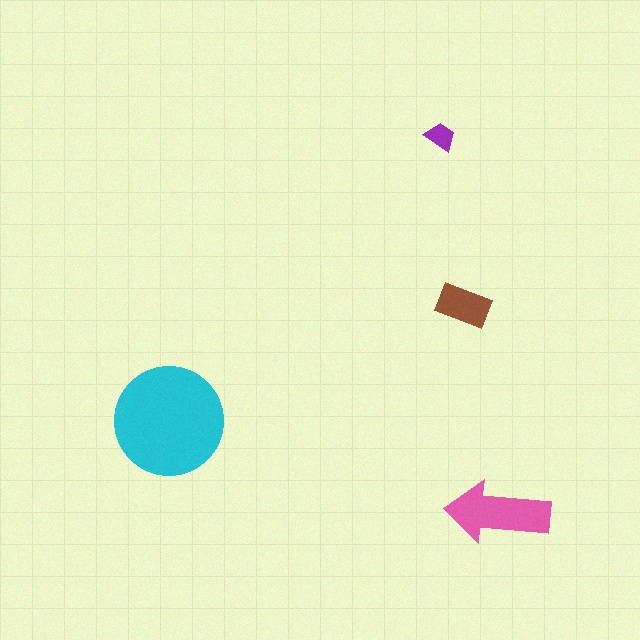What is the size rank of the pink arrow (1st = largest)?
2nd.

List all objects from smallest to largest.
The purple trapezoid, the brown rectangle, the pink arrow, the cyan circle.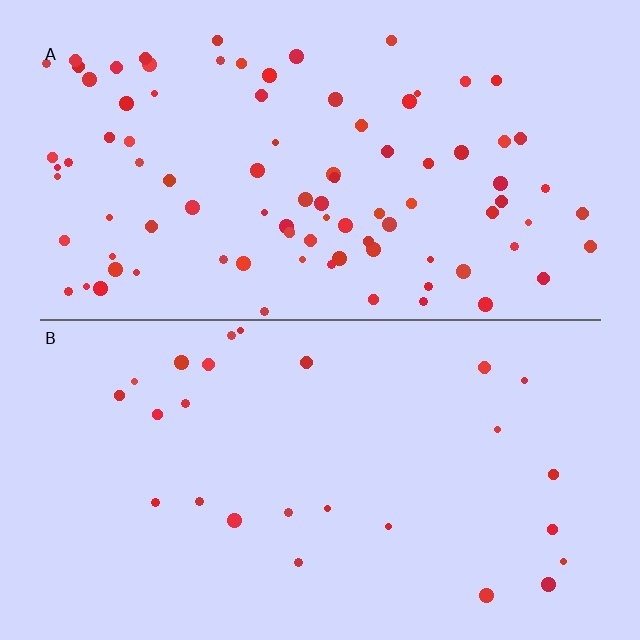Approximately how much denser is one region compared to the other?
Approximately 3.5× — region A over region B.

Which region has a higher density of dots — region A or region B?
A (the top).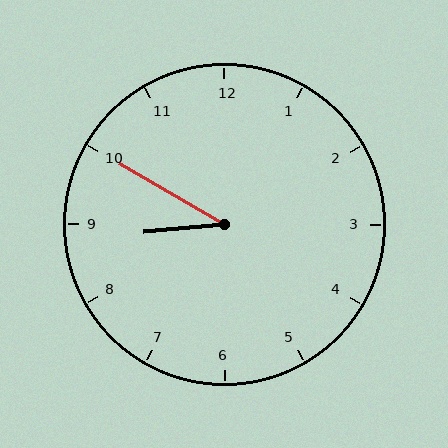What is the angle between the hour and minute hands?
Approximately 35 degrees.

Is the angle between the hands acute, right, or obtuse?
It is acute.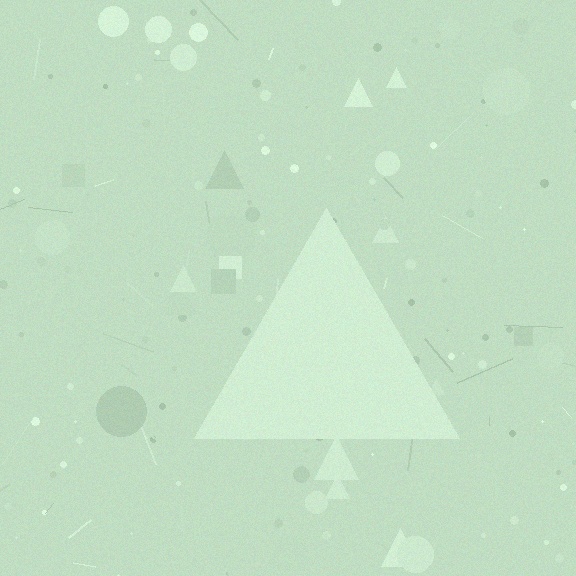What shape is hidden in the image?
A triangle is hidden in the image.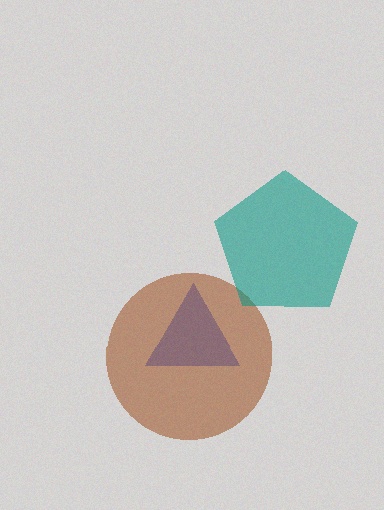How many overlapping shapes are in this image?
There are 3 overlapping shapes in the image.